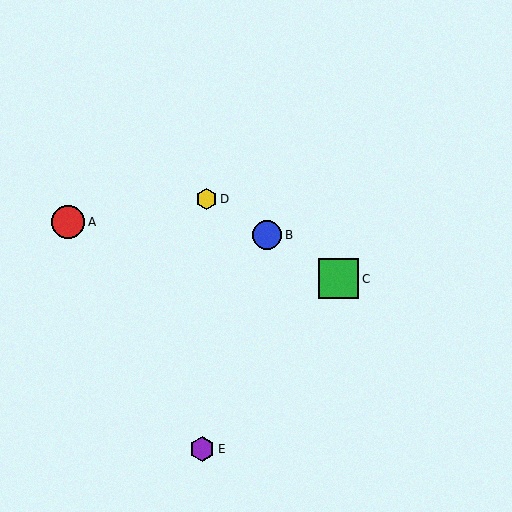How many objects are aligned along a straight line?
3 objects (B, C, D) are aligned along a straight line.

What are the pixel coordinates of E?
Object E is at (202, 449).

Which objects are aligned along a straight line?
Objects B, C, D are aligned along a straight line.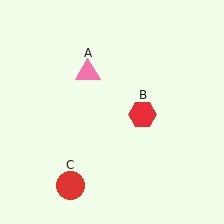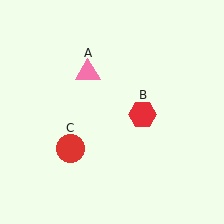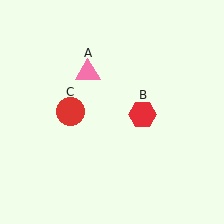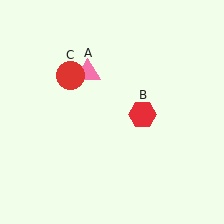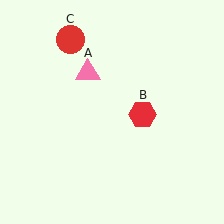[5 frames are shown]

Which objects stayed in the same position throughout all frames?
Pink triangle (object A) and red hexagon (object B) remained stationary.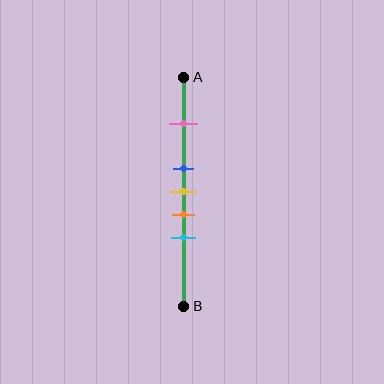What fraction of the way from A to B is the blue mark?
The blue mark is approximately 40% (0.4) of the way from A to B.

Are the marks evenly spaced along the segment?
No, the marks are not evenly spaced.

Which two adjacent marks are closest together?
The blue and yellow marks are the closest adjacent pair.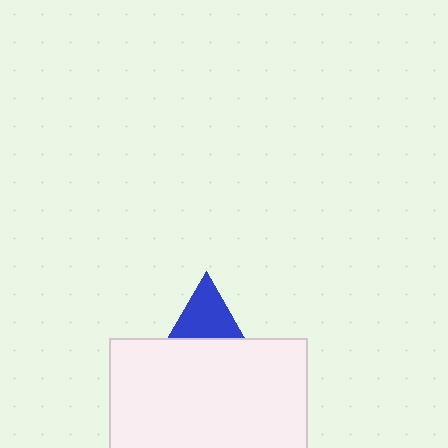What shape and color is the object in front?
The object in front is a white rectangle.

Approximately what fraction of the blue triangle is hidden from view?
Roughly 50% of the blue triangle is hidden behind the white rectangle.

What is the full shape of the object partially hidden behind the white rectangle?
The partially hidden object is a blue triangle.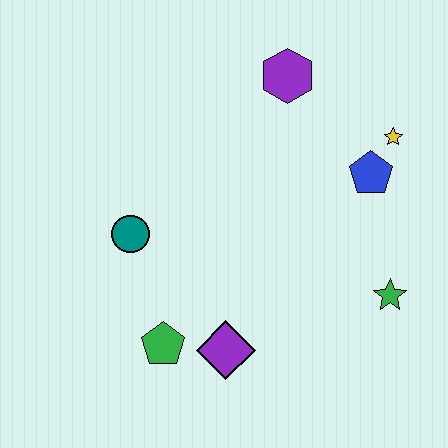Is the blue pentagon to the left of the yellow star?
Yes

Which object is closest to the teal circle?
The green pentagon is closest to the teal circle.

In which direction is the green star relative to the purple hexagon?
The green star is below the purple hexagon.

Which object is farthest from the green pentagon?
The yellow star is farthest from the green pentagon.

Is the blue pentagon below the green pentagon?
No